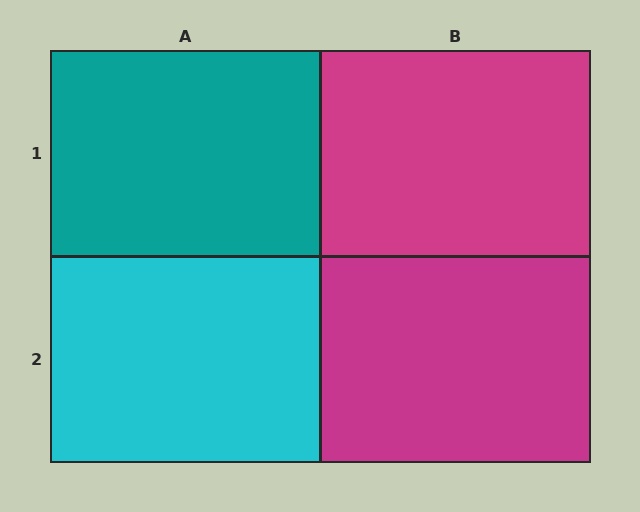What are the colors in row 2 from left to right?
Cyan, magenta.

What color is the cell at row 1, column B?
Magenta.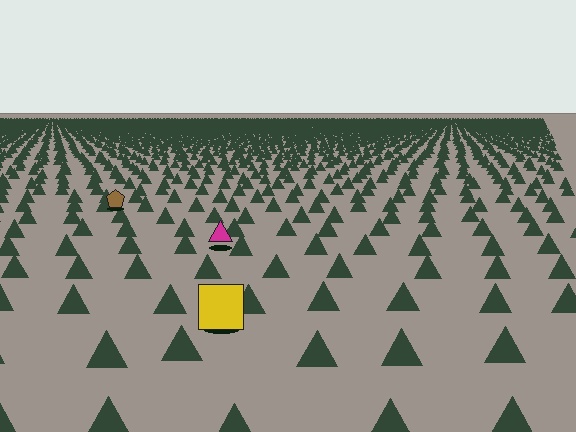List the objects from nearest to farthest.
From nearest to farthest: the yellow square, the magenta triangle, the brown pentagon.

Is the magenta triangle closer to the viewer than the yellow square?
No. The yellow square is closer — you can tell from the texture gradient: the ground texture is coarser near it.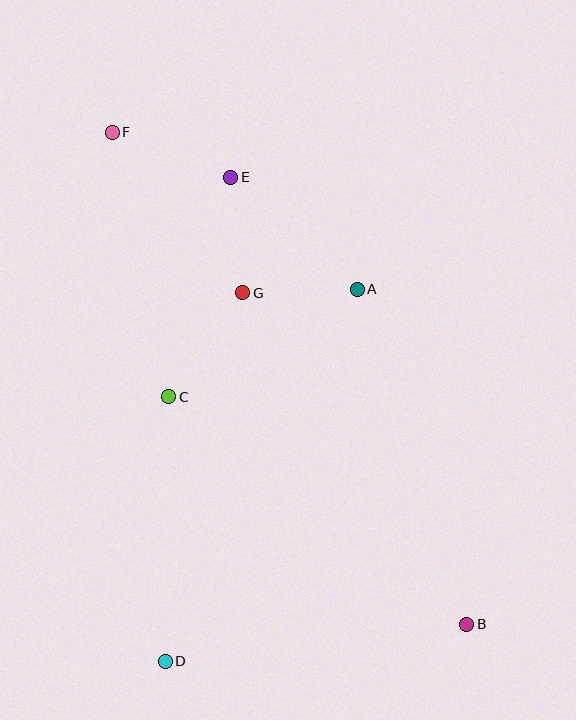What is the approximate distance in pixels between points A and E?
The distance between A and E is approximately 169 pixels.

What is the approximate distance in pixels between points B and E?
The distance between B and E is approximately 505 pixels.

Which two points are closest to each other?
Points A and G are closest to each other.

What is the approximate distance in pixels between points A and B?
The distance between A and B is approximately 352 pixels.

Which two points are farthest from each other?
Points B and F are farthest from each other.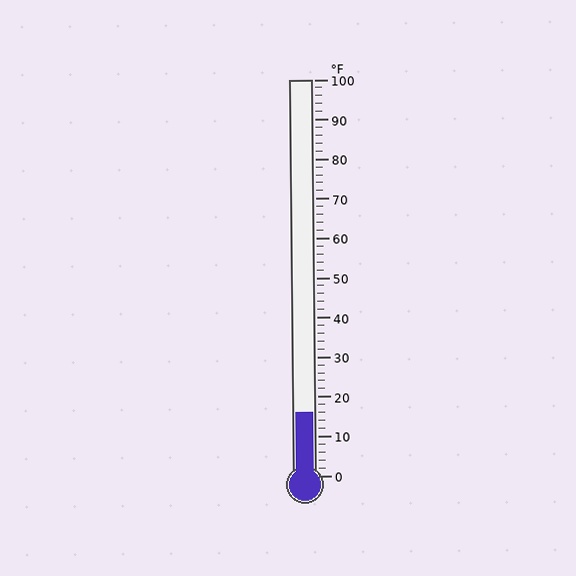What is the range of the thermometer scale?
The thermometer scale ranges from 0°F to 100°F.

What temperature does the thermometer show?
The thermometer shows approximately 16°F.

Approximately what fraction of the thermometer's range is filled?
The thermometer is filled to approximately 15% of its range.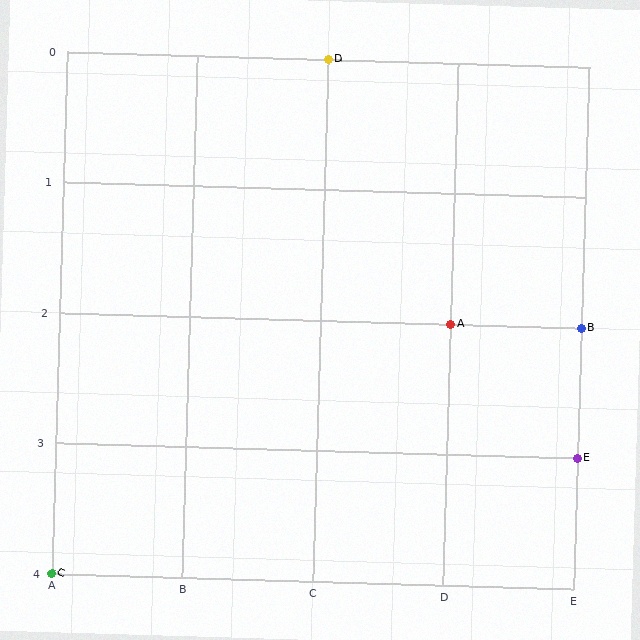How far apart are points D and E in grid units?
Points D and E are 2 columns and 3 rows apart (about 3.6 grid units diagonally).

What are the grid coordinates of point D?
Point D is at grid coordinates (C, 0).